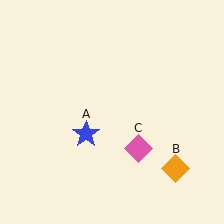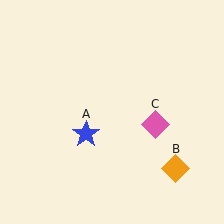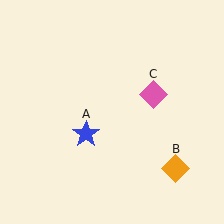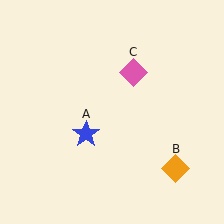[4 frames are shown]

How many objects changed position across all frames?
1 object changed position: pink diamond (object C).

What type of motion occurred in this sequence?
The pink diamond (object C) rotated counterclockwise around the center of the scene.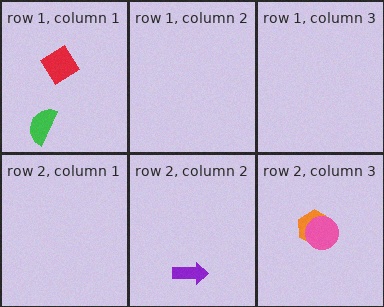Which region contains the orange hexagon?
The row 2, column 3 region.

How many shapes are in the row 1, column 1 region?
2.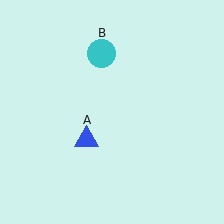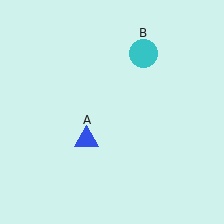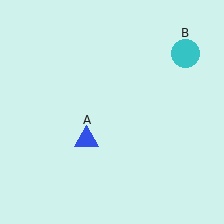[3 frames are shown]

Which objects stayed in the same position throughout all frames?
Blue triangle (object A) remained stationary.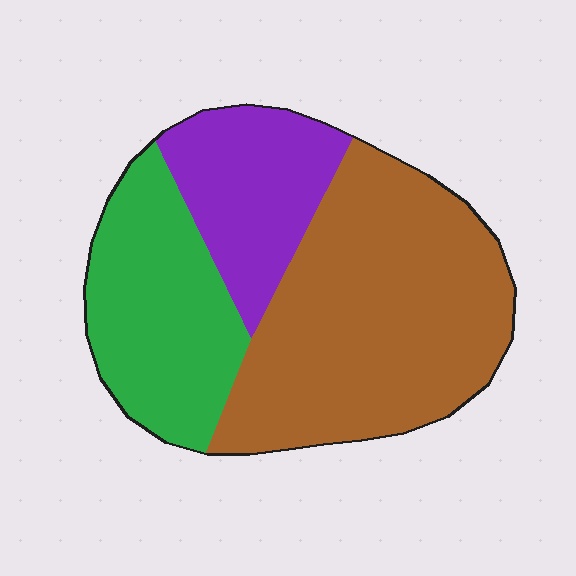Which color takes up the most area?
Brown, at roughly 50%.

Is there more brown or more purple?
Brown.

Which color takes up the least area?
Purple, at roughly 20%.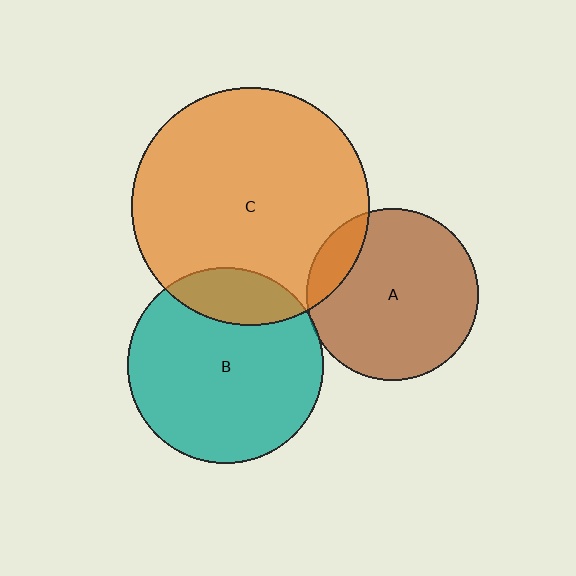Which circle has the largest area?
Circle C (orange).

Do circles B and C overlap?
Yes.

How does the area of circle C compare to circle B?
Approximately 1.5 times.